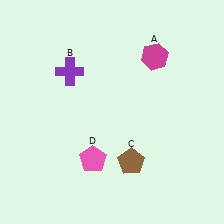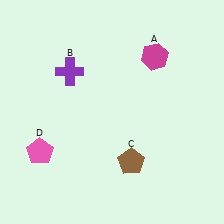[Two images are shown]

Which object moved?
The pink pentagon (D) moved left.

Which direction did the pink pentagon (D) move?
The pink pentagon (D) moved left.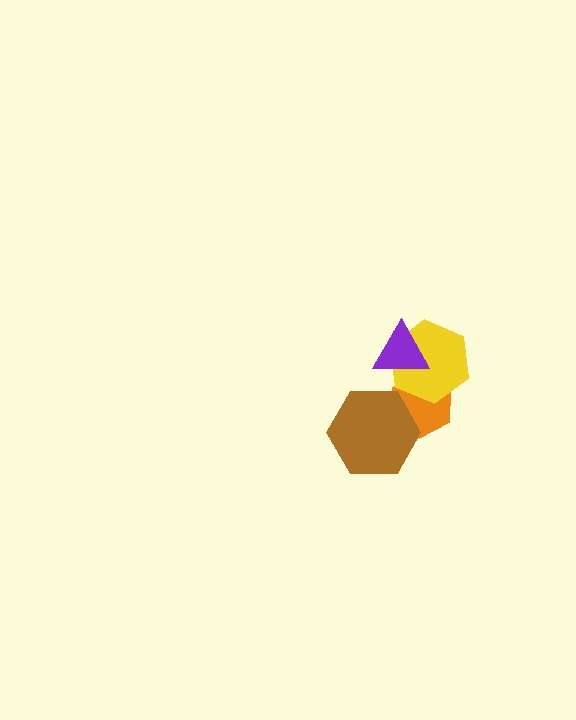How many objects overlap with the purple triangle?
2 objects overlap with the purple triangle.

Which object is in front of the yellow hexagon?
The purple triangle is in front of the yellow hexagon.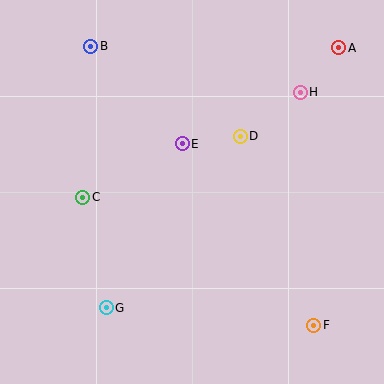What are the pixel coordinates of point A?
Point A is at (339, 48).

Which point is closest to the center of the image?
Point E at (182, 144) is closest to the center.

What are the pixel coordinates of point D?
Point D is at (240, 136).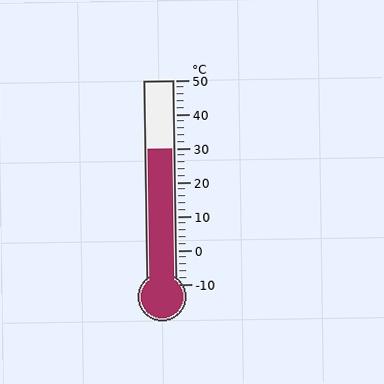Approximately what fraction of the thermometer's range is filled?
The thermometer is filled to approximately 65% of its range.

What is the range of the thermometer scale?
The thermometer scale ranges from -10°C to 50°C.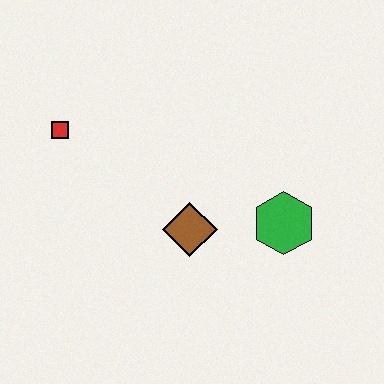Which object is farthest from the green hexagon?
The red square is farthest from the green hexagon.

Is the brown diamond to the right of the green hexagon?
No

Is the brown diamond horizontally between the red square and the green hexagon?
Yes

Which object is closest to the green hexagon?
The brown diamond is closest to the green hexagon.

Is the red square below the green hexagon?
No